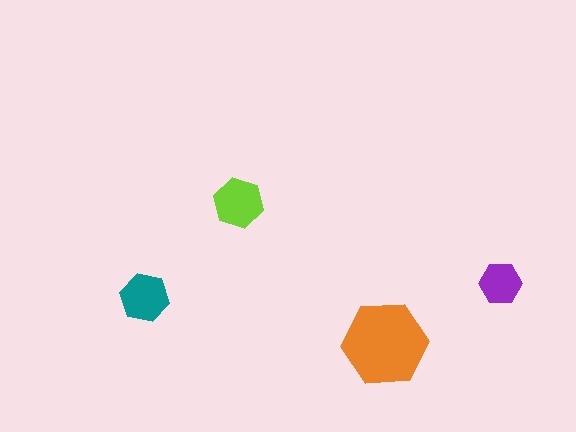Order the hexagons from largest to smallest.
the orange one, the lime one, the teal one, the purple one.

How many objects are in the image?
There are 4 objects in the image.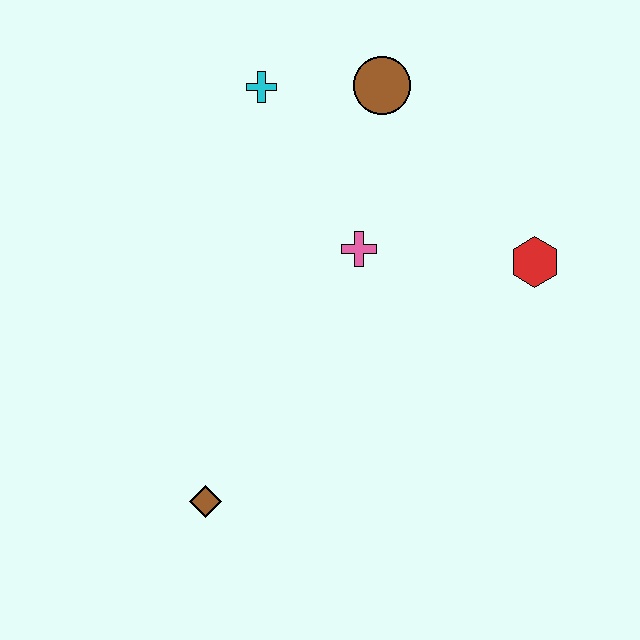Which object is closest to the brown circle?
The cyan cross is closest to the brown circle.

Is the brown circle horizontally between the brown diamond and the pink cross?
No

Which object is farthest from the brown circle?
The brown diamond is farthest from the brown circle.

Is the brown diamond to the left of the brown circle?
Yes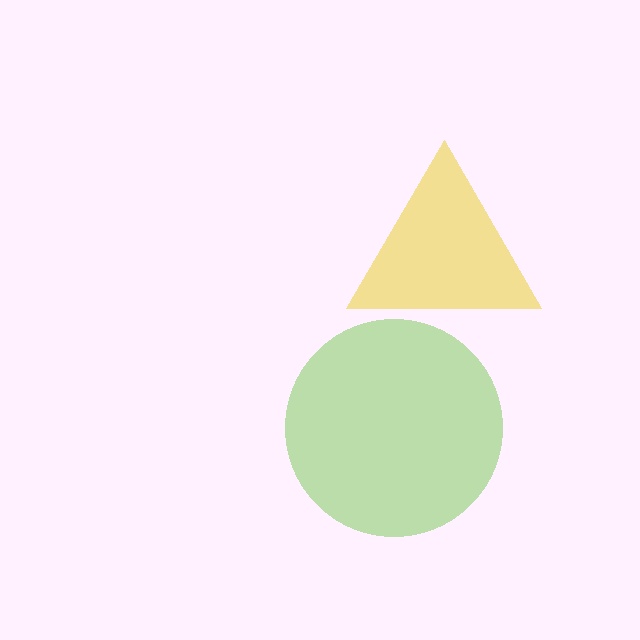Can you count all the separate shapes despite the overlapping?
Yes, there are 2 separate shapes.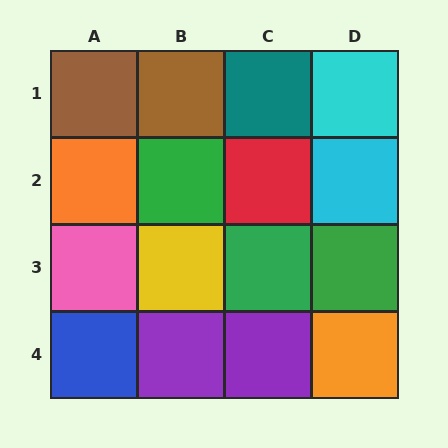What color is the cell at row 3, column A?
Pink.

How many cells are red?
1 cell is red.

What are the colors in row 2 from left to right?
Orange, green, red, cyan.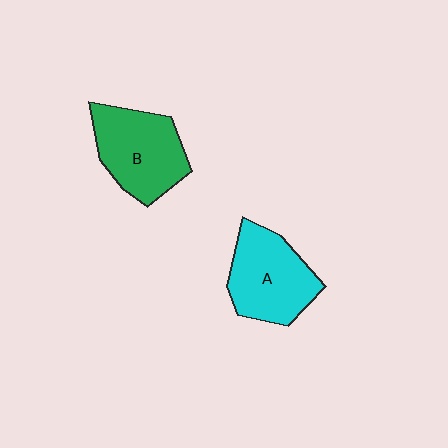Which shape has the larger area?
Shape B (green).